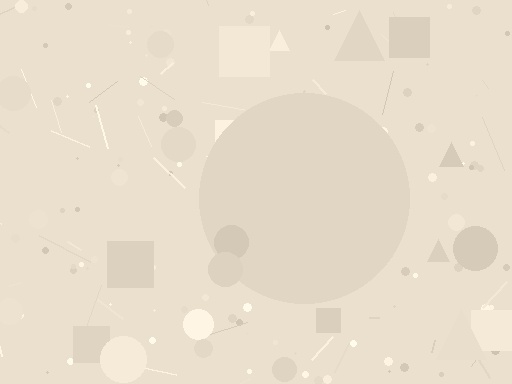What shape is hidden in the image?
A circle is hidden in the image.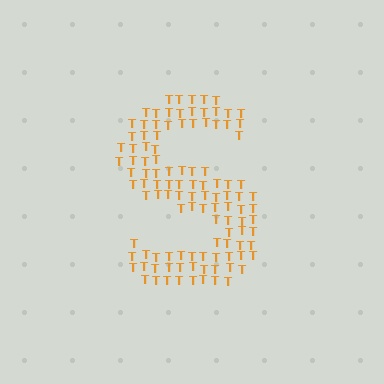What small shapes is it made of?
It is made of small letter T's.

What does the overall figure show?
The overall figure shows the letter S.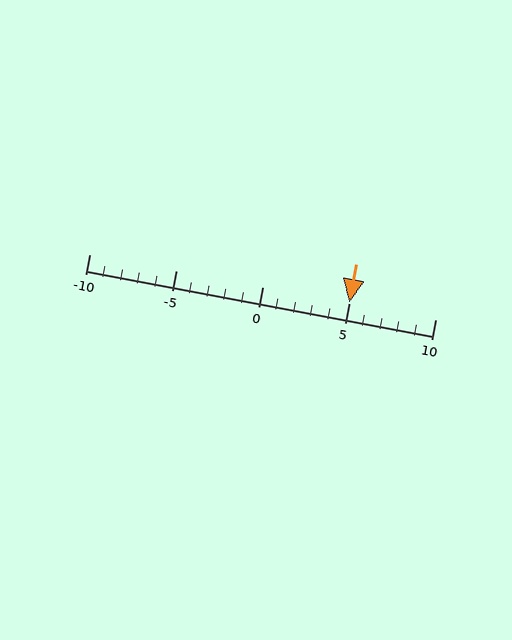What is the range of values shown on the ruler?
The ruler shows values from -10 to 10.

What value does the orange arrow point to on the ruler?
The orange arrow points to approximately 5.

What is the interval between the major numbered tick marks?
The major tick marks are spaced 5 units apart.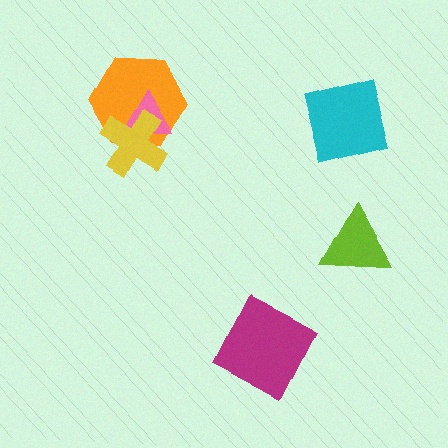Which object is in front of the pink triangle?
The yellow cross is in front of the pink triangle.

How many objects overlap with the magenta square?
0 objects overlap with the magenta square.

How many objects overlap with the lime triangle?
0 objects overlap with the lime triangle.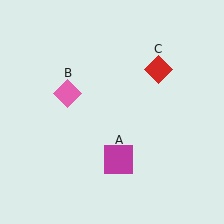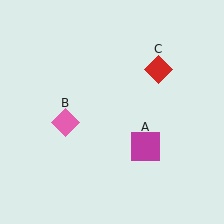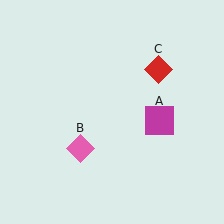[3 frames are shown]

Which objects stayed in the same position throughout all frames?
Red diamond (object C) remained stationary.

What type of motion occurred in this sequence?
The magenta square (object A), pink diamond (object B) rotated counterclockwise around the center of the scene.